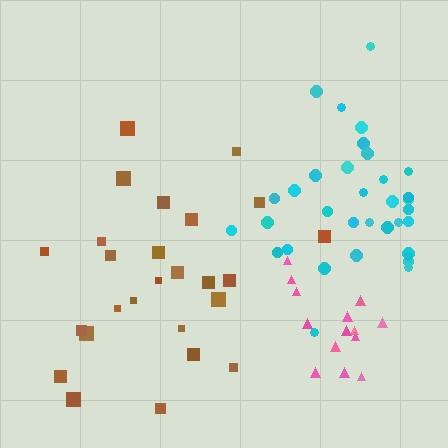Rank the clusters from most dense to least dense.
pink, cyan, brown.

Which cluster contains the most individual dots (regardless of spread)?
Cyan (34).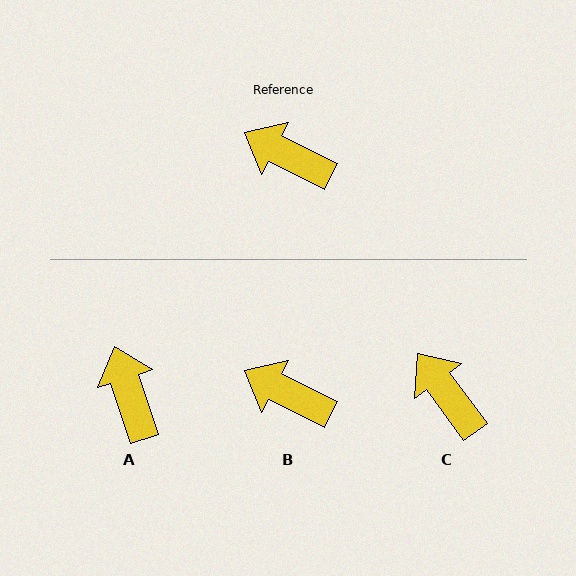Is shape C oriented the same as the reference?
No, it is off by about 27 degrees.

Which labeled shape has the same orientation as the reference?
B.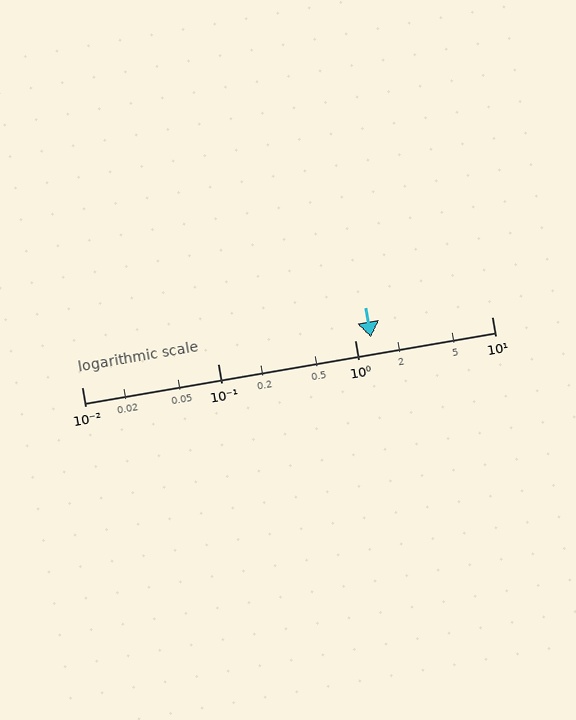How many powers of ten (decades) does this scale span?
The scale spans 3 decades, from 0.01 to 10.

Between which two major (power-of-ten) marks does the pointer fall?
The pointer is between 1 and 10.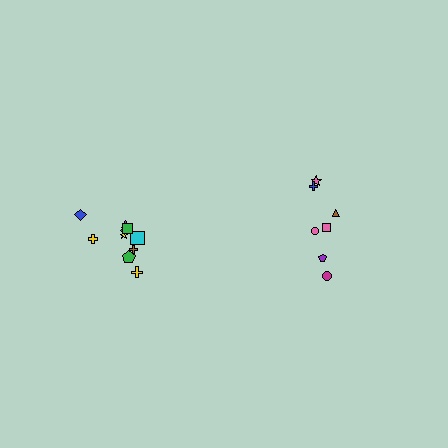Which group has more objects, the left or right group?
The left group.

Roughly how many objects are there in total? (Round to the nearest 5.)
Roughly 15 objects in total.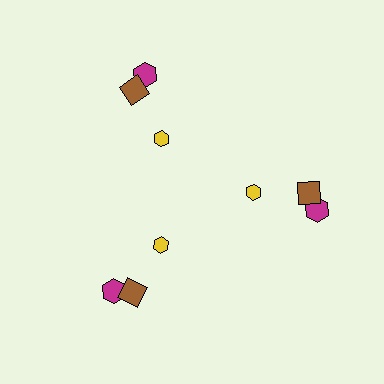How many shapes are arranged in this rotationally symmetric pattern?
There are 9 shapes, arranged in 3 groups of 3.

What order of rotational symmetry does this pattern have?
This pattern has 3-fold rotational symmetry.